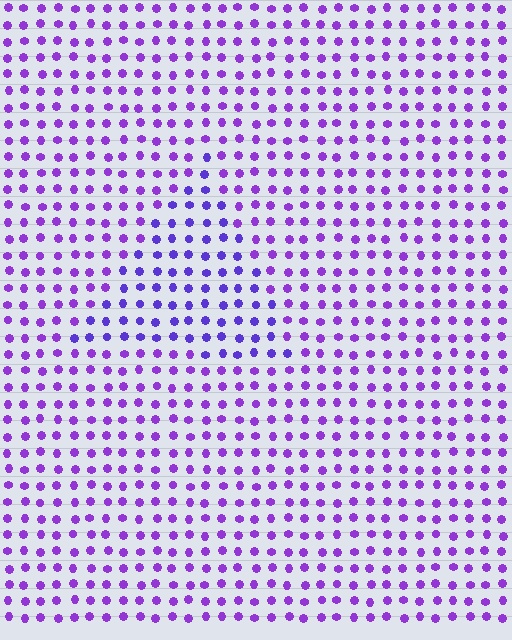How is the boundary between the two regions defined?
The boundary is defined purely by a slight shift in hue (about 22 degrees). Spacing, size, and orientation are identical on both sides.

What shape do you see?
I see a triangle.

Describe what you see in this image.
The image is filled with small purple elements in a uniform arrangement. A triangle-shaped region is visible where the elements are tinted to a slightly different hue, forming a subtle color boundary.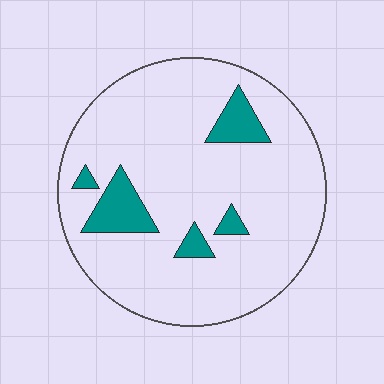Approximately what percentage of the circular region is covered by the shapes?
Approximately 10%.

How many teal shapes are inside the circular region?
5.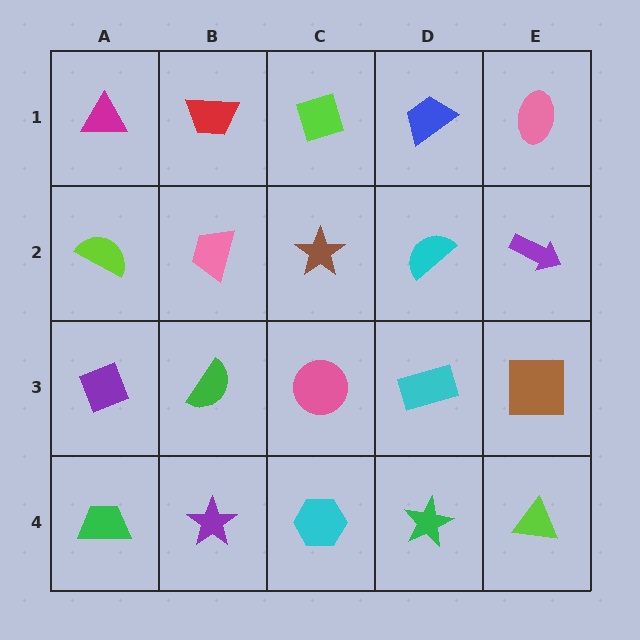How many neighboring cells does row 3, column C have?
4.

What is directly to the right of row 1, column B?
A lime diamond.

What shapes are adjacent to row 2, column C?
A lime diamond (row 1, column C), a pink circle (row 3, column C), a pink trapezoid (row 2, column B), a cyan semicircle (row 2, column D).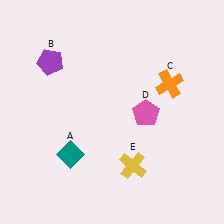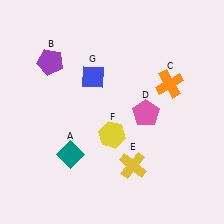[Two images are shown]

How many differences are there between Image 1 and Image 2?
There are 2 differences between the two images.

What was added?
A yellow hexagon (F), a blue diamond (G) were added in Image 2.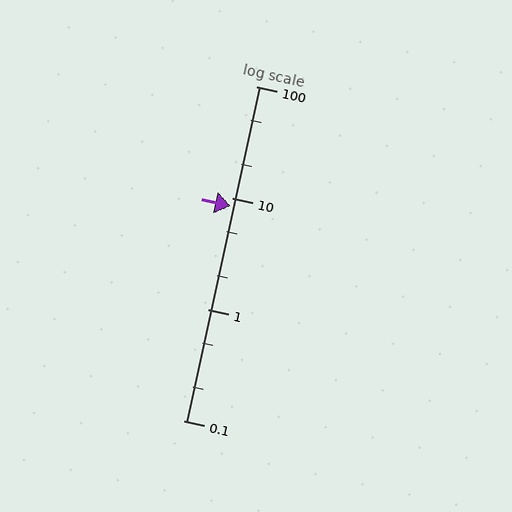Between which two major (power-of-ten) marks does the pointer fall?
The pointer is between 1 and 10.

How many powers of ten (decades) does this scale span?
The scale spans 3 decades, from 0.1 to 100.